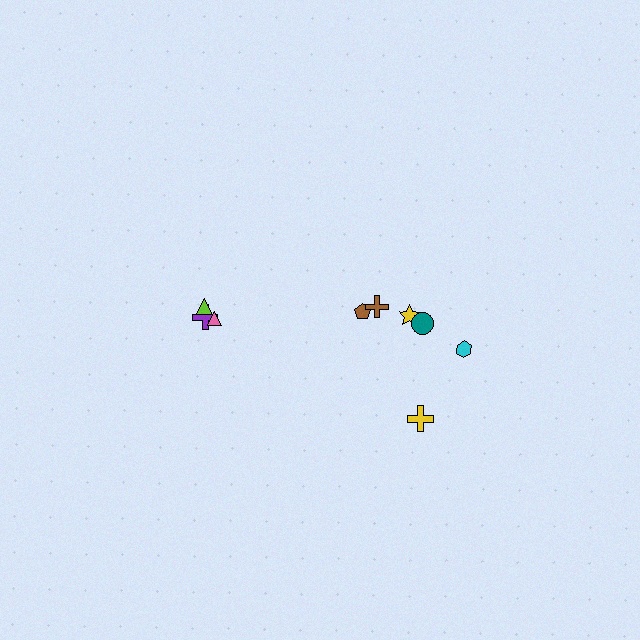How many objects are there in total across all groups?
There are 9 objects.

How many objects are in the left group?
There are 3 objects.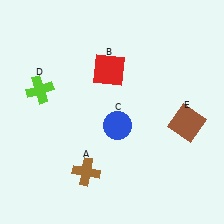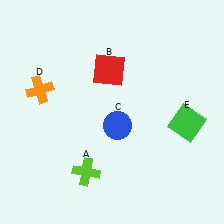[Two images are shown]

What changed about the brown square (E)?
In Image 1, E is brown. In Image 2, it changed to green.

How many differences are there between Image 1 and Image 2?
There are 3 differences between the two images.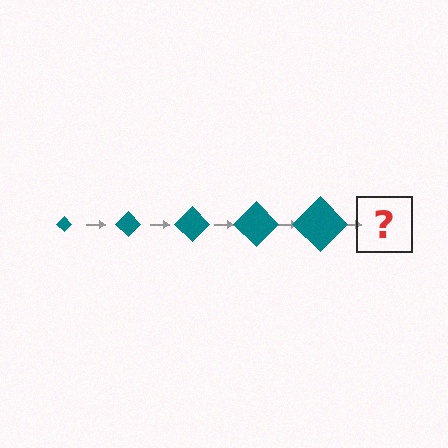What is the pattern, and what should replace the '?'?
The pattern is that the diamond gets progressively larger each step. The '?' should be a teal diamond, larger than the previous one.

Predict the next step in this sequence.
The next step is a teal diamond, larger than the previous one.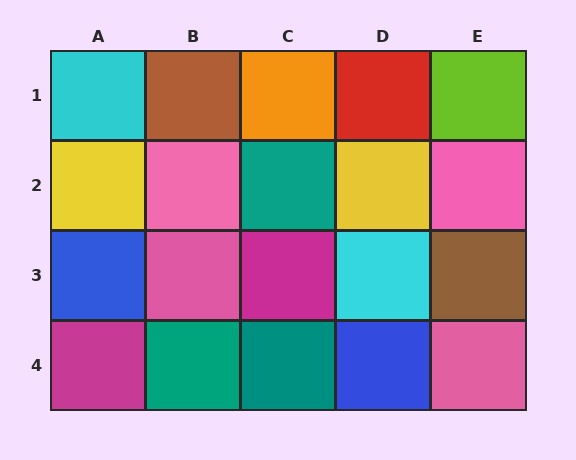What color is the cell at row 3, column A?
Blue.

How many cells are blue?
2 cells are blue.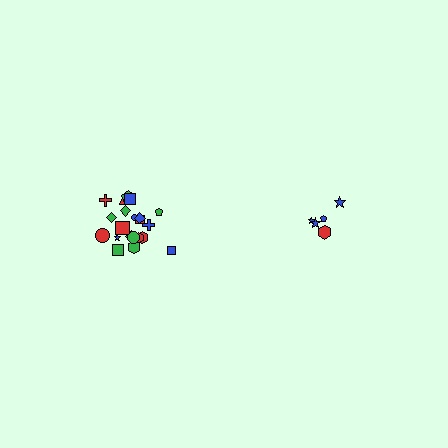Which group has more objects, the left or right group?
The left group.